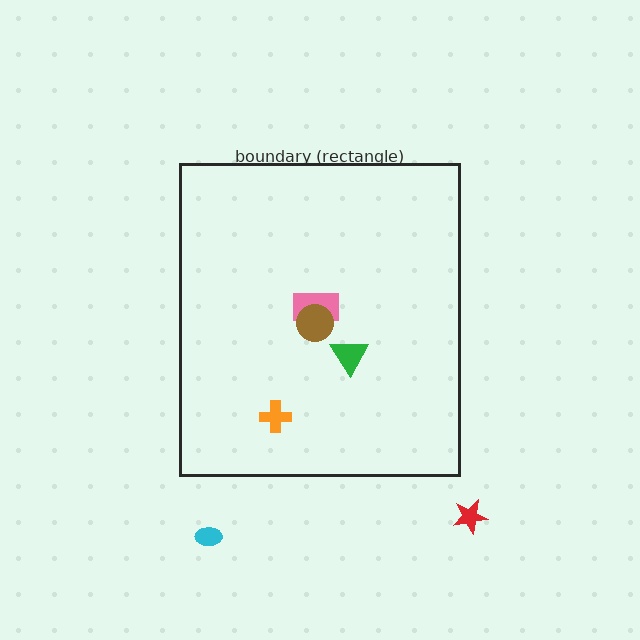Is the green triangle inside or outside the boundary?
Inside.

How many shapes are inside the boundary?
4 inside, 2 outside.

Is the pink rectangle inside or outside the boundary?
Inside.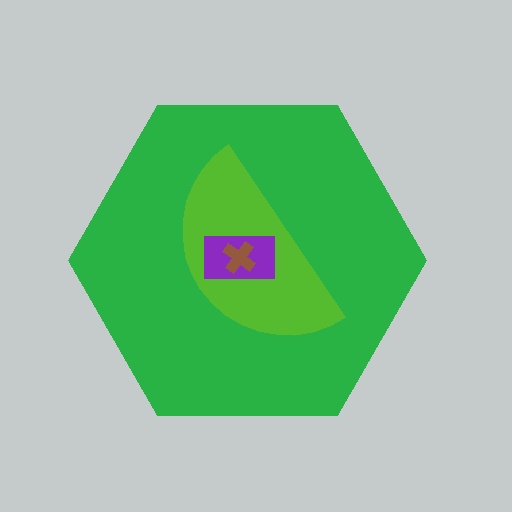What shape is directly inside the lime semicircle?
The purple rectangle.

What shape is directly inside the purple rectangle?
The brown cross.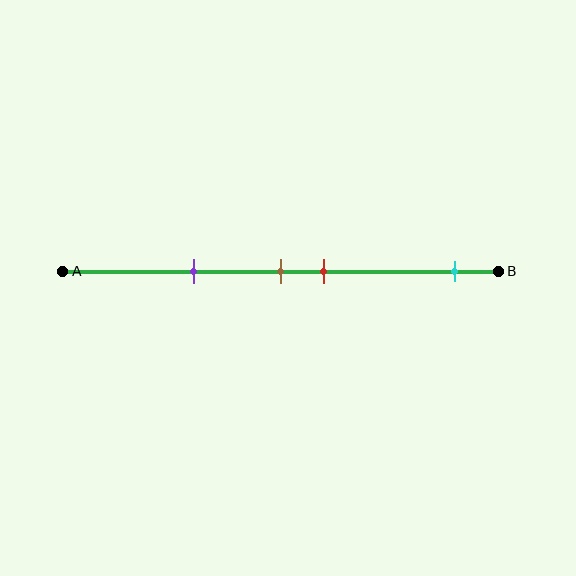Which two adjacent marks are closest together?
The brown and red marks are the closest adjacent pair.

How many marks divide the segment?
There are 4 marks dividing the segment.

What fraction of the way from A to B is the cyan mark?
The cyan mark is approximately 90% (0.9) of the way from A to B.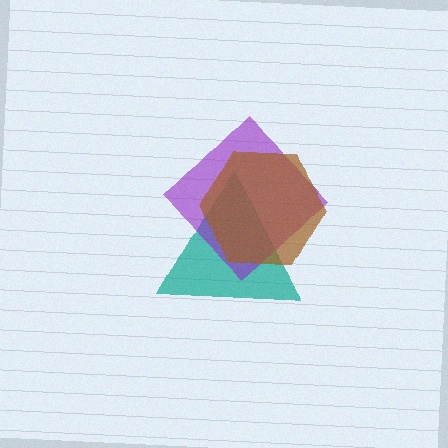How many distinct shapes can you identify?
There are 3 distinct shapes: a teal triangle, a purple diamond, a brown hexagon.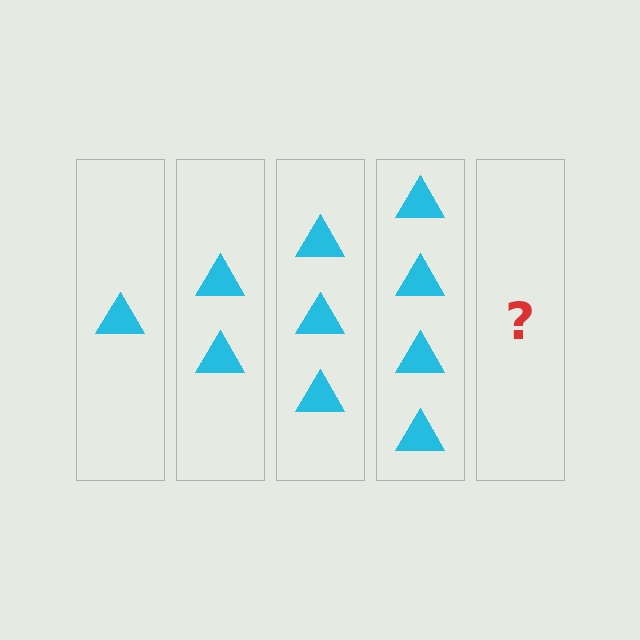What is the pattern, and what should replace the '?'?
The pattern is that each step adds one more triangle. The '?' should be 5 triangles.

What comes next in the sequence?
The next element should be 5 triangles.